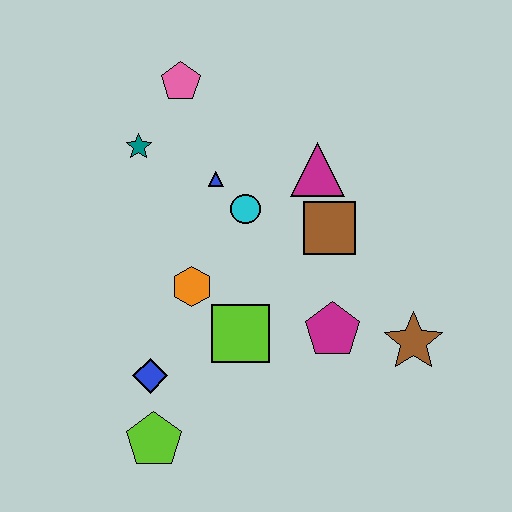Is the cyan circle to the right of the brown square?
No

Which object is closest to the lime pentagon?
The blue diamond is closest to the lime pentagon.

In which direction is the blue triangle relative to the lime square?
The blue triangle is above the lime square.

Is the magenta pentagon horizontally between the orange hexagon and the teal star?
No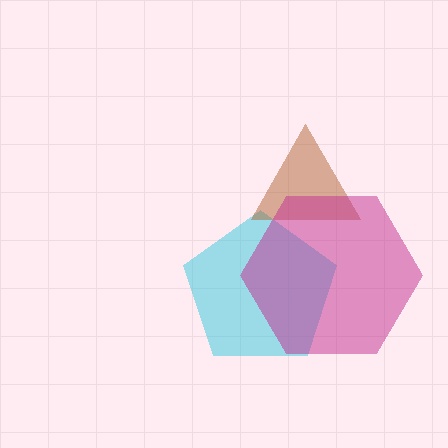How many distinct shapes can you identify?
There are 3 distinct shapes: a cyan pentagon, a brown triangle, a magenta hexagon.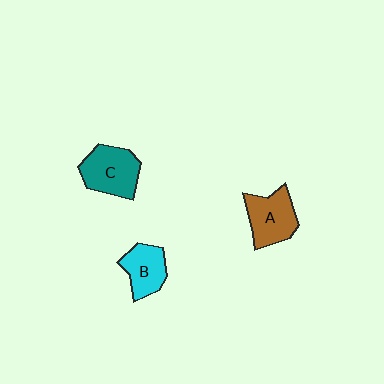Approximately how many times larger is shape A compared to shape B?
Approximately 1.2 times.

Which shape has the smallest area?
Shape B (cyan).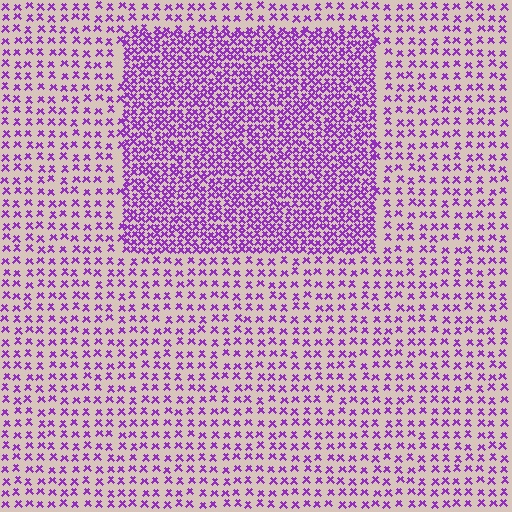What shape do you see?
I see a rectangle.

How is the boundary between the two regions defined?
The boundary is defined by a change in element density (approximately 2.3x ratio). All elements are the same color, size, and shape.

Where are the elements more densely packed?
The elements are more densely packed inside the rectangle boundary.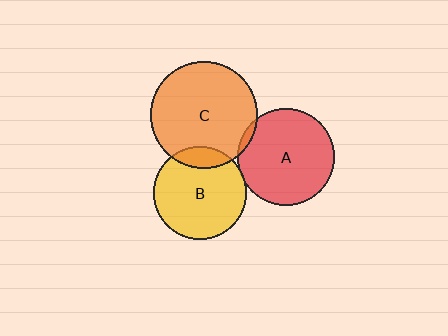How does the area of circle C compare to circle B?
Approximately 1.3 times.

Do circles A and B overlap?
Yes.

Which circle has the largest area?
Circle C (orange).